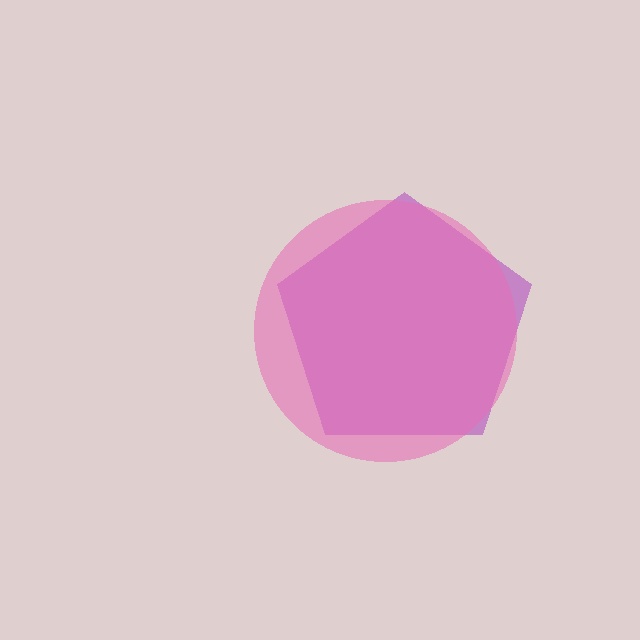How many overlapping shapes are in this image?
There are 2 overlapping shapes in the image.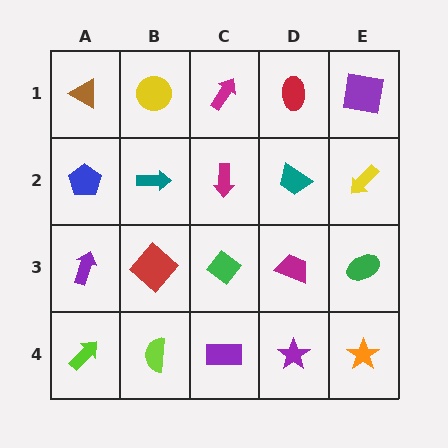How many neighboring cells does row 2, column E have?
3.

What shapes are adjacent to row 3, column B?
A teal arrow (row 2, column B), a lime semicircle (row 4, column B), a purple arrow (row 3, column A), a green diamond (row 3, column C).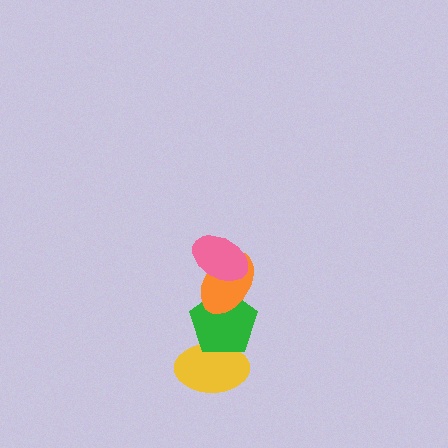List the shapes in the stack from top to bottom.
From top to bottom: the pink ellipse, the orange ellipse, the green pentagon, the yellow ellipse.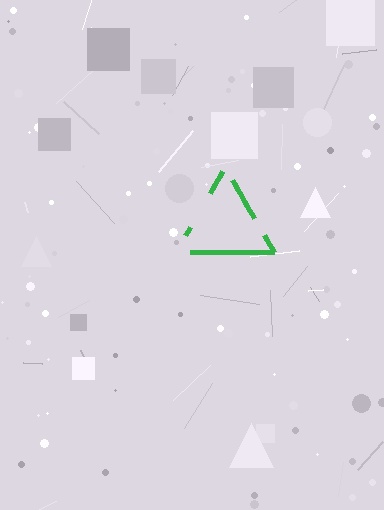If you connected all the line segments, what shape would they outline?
They would outline a triangle.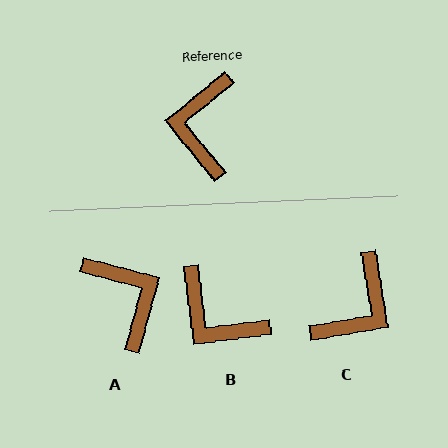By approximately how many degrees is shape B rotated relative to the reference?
Approximately 58 degrees counter-clockwise.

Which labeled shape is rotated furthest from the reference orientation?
C, about 150 degrees away.